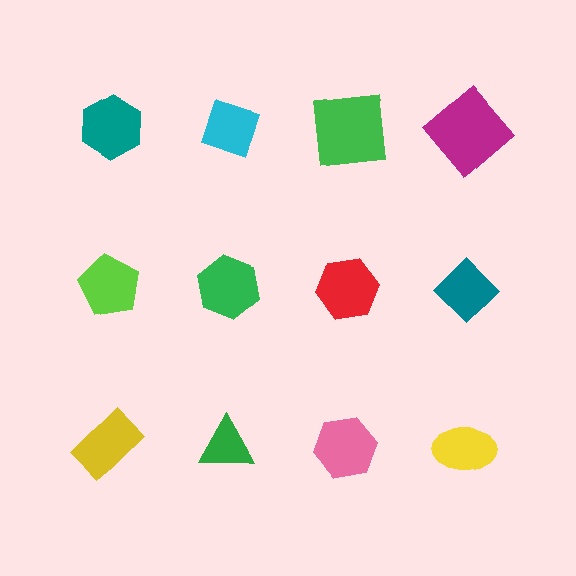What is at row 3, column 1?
A yellow rectangle.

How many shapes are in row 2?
4 shapes.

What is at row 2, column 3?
A red hexagon.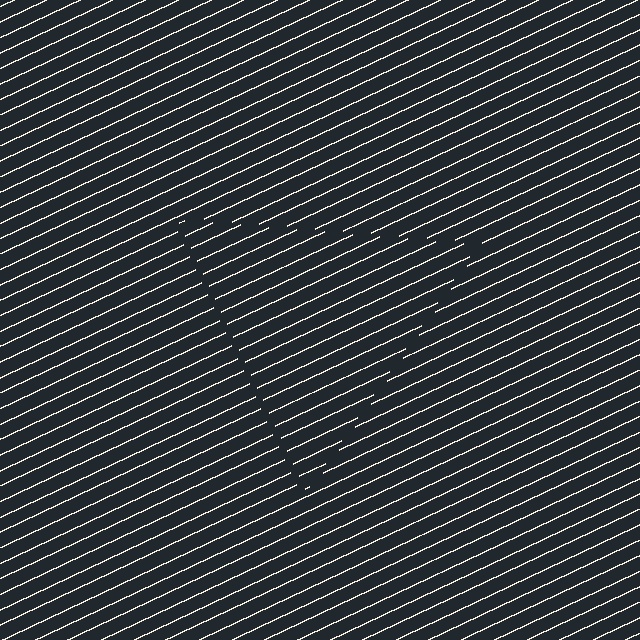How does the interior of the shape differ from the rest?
The interior of the shape contains the same grating, shifted by half a period — the contour is defined by the phase discontinuity where line-ends from the inner and outer gratings abut.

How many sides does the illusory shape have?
3 sides — the line-ends trace a triangle.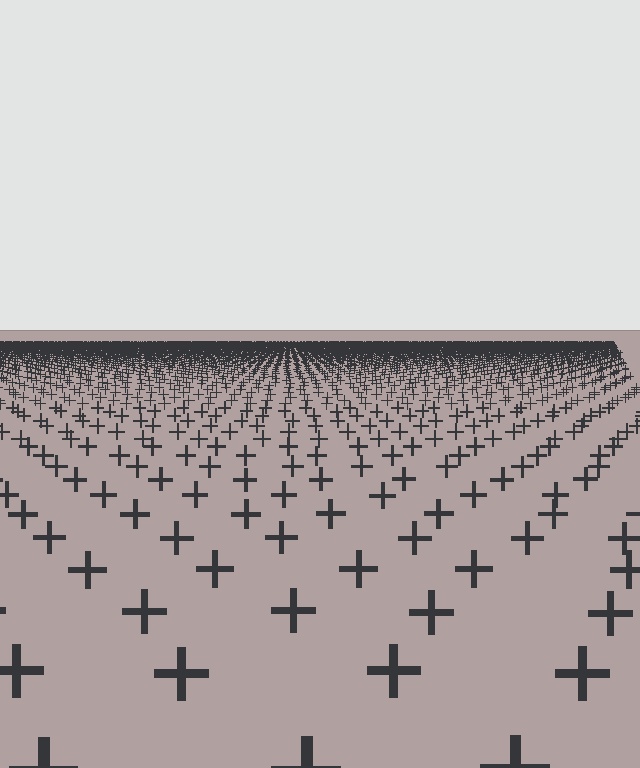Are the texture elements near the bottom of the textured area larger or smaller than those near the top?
Larger. Near the bottom, elements are closer to the viewer and appear at a bigger on-screen size.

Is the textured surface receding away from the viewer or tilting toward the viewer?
The surface is receding away from the viewer. Texture elements get smaller and denser toward the top.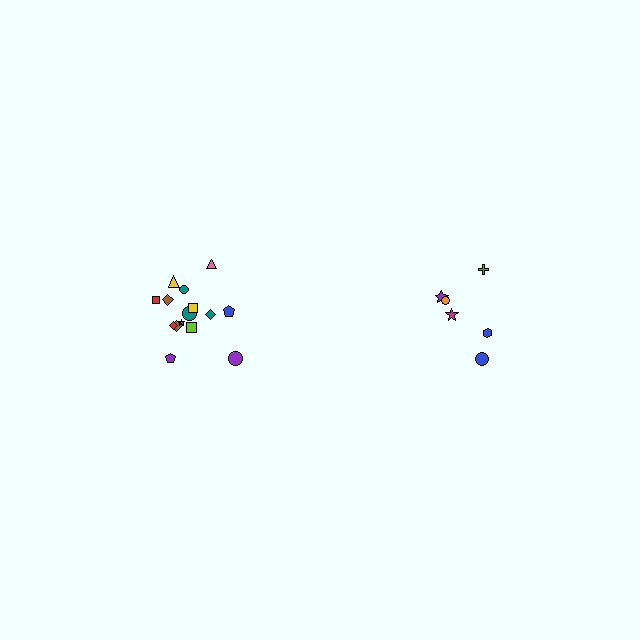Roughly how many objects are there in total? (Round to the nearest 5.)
Roughly 20 objects in total.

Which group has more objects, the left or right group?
The left group.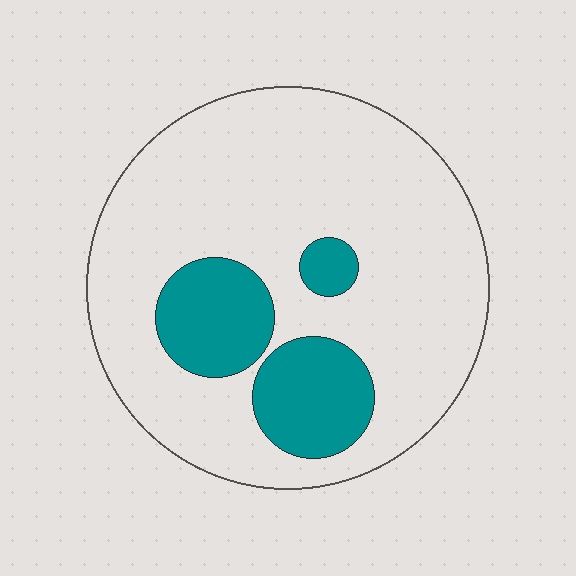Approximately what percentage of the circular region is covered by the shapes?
Approximately 20%.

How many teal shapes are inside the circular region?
3.